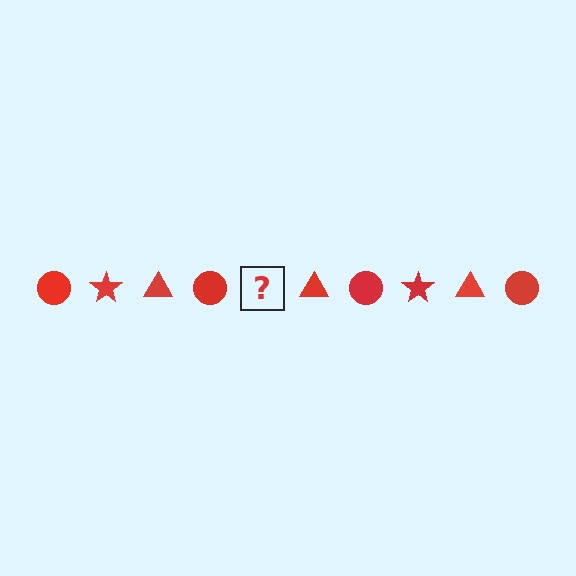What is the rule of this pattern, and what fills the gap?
The rule is that the pattern cycles through circle, star, triangle shapes in red. The gap should be filled with a red star.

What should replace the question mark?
The question mark should be replaced with a red star.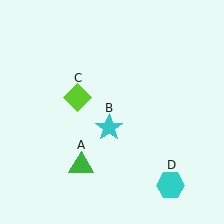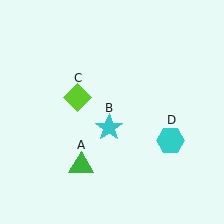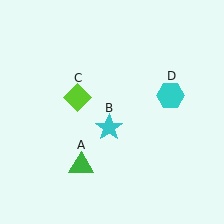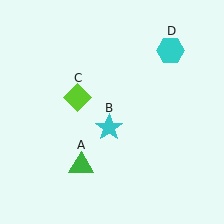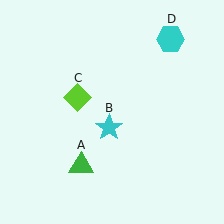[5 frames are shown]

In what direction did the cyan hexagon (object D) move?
The cyan hexagon (object D) moved up.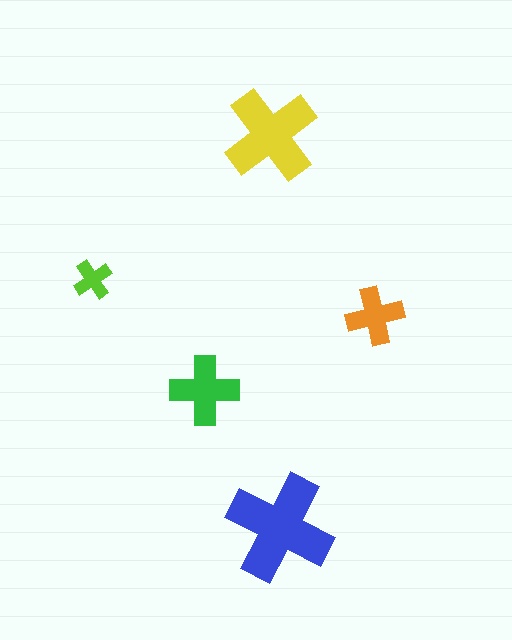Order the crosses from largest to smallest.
the blue one, the yellow one, the green one, the orange one, the lime one.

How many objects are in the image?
There are 5 objects in the image.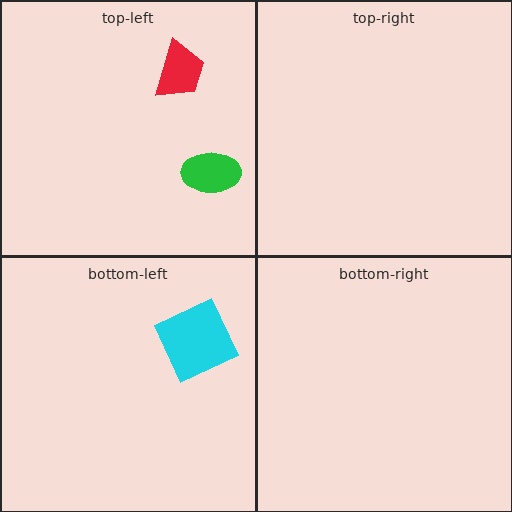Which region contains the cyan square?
The bottom-left region.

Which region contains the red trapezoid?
The top-left region.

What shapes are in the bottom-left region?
The cyan square.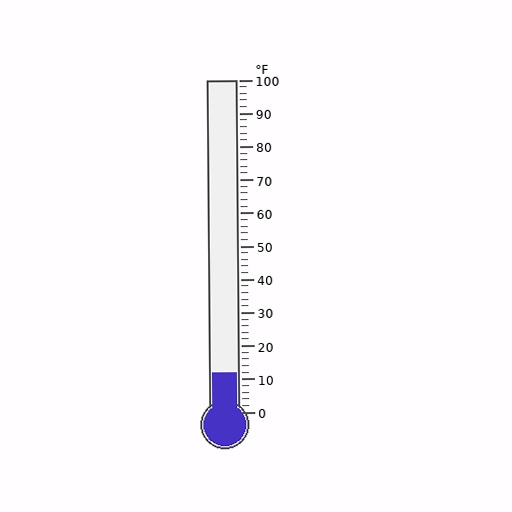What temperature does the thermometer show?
The thermometer shows approximately 12°F.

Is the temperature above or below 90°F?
The temperature is below 90°F.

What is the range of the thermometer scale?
The thermometer scale ranges from 0°F to 100°F.